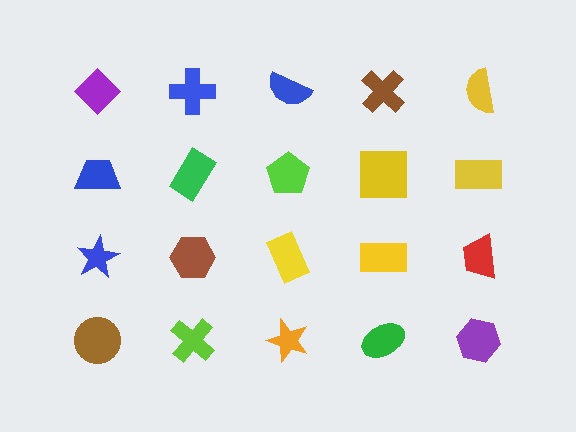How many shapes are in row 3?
5 shapes.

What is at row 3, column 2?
A brown hexagon.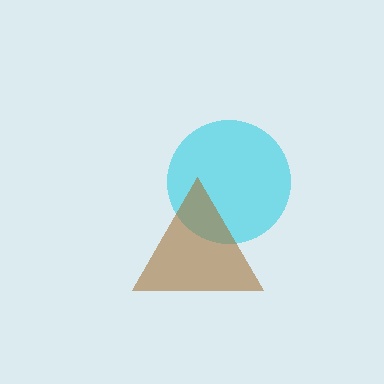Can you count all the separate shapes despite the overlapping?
Yes, there are 2 separate shapes.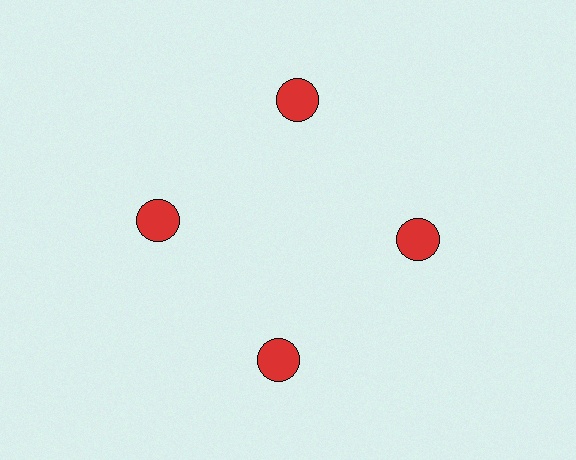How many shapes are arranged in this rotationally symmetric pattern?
There are 4 shapes, arranged in 4 groups of 1.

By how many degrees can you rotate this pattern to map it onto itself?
The pattern maps onto itself every 90 degrees of rotation.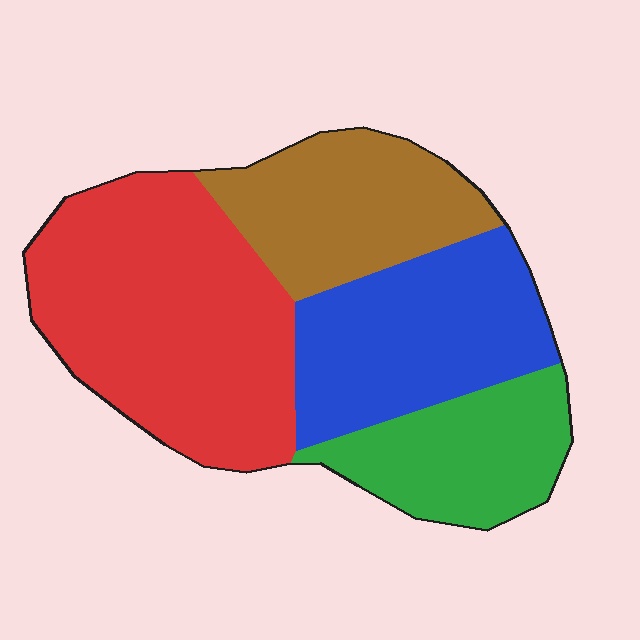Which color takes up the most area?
Red, at roughly 40%.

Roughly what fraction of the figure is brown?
Brown takes up about one fifth (1/5) of the figure.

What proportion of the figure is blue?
Blue covers roughly 25% of the figure.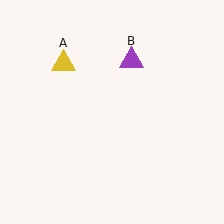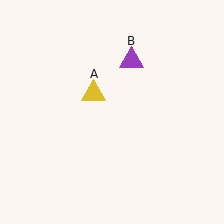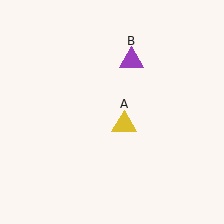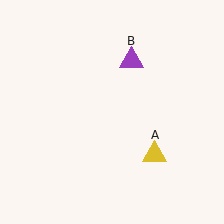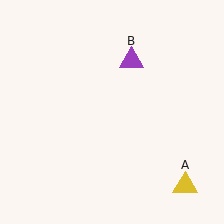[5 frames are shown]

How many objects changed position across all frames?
1 object changed position: yellow triangle (object A).